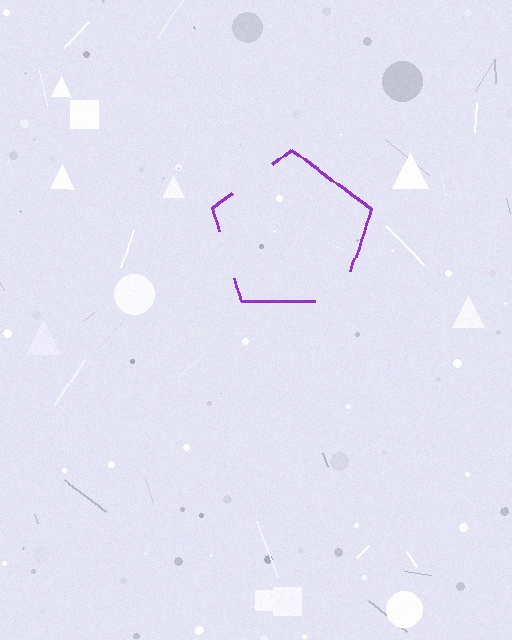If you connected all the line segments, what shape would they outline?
They would outline a pentagon.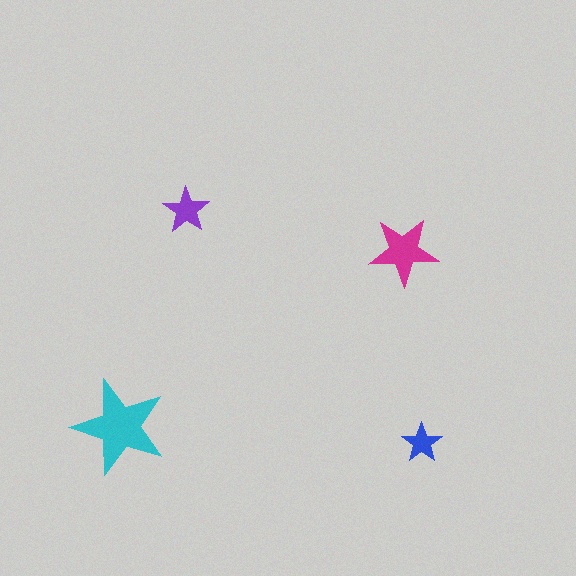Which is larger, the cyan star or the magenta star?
The cyan one.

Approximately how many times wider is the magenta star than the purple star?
About 1.5 times wider.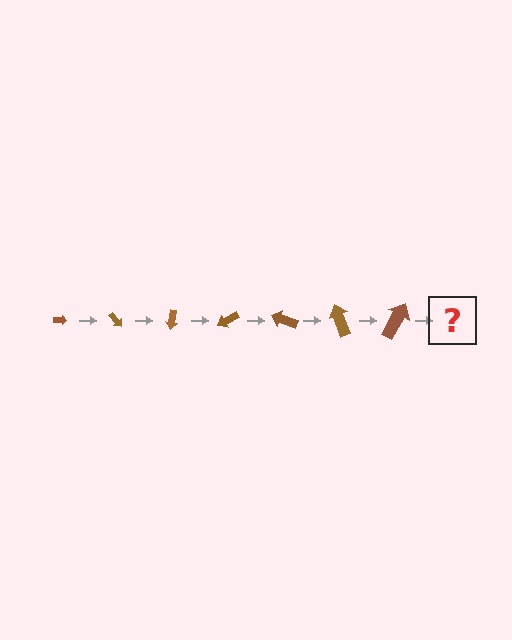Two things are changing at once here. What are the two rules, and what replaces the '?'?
The two rules are that the arrow grows larger each step and it rotates 50 degrees each step. The '?' should be an arrow, larger than the previous one and rotated 350 degrees from the start.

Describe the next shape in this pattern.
It should be an arrow, larger than the previous one and rotated 350 degrees from the start.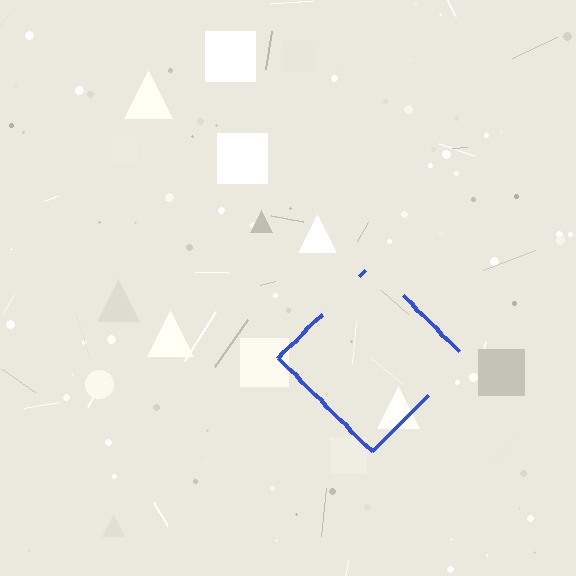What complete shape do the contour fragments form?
The contour fragments form a diamond.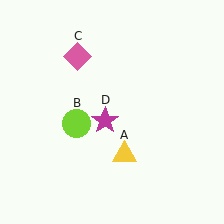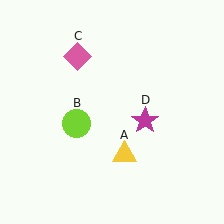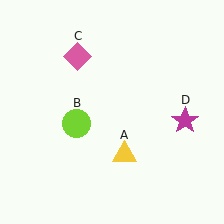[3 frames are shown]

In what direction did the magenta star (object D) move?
The magenta star (object D) moved right.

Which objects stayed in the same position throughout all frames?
Yellow triangle (object A) and lime circle (object B) and pink diamond (object C) remained stationary.